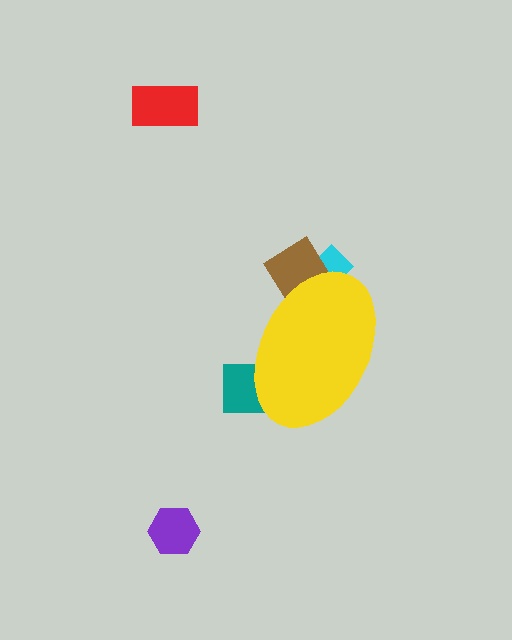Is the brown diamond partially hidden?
Yes, the brown diamond is partially hidden behind the yellow ellipse.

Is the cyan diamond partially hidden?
Yes, the cyan diamond is partially hidden behind the yellow ellipse.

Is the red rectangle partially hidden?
No, the red rectangle is fully visible.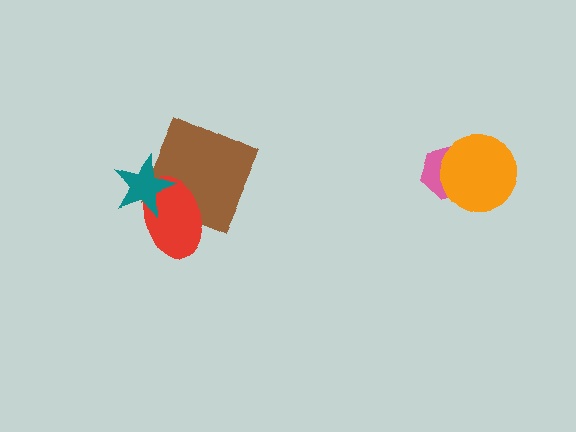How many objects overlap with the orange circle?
1 object overlaps with the orange circle.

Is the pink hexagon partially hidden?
Yes, it is partially covered by another shape.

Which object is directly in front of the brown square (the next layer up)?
The red ellipse is directly in front of the brown square.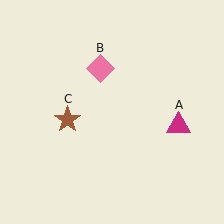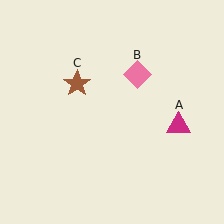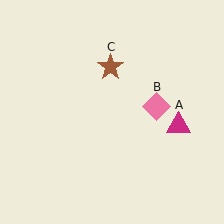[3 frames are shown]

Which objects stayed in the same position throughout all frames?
Magenta triangle (object A) remained stationary.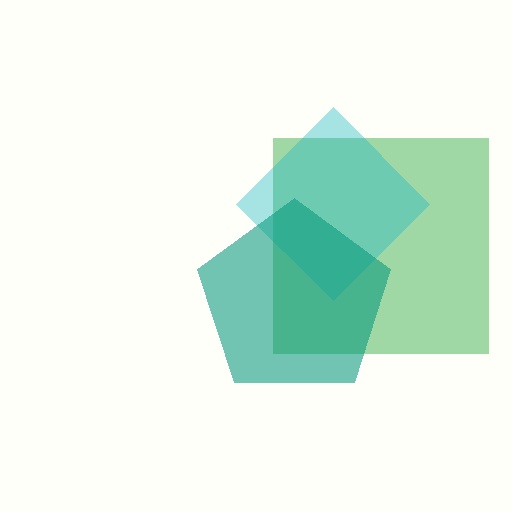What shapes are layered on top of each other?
The layered shapes are: a green square, a cyan diamond, a teal pentagon.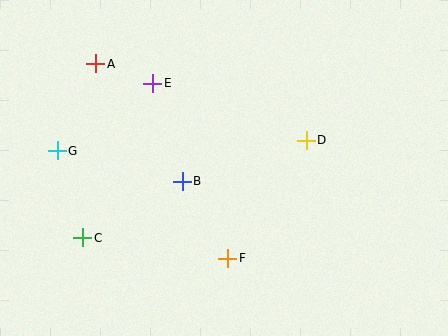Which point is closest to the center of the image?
Point B at (182, 181) is closest to the center.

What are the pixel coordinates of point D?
Point D is at (306, 140).